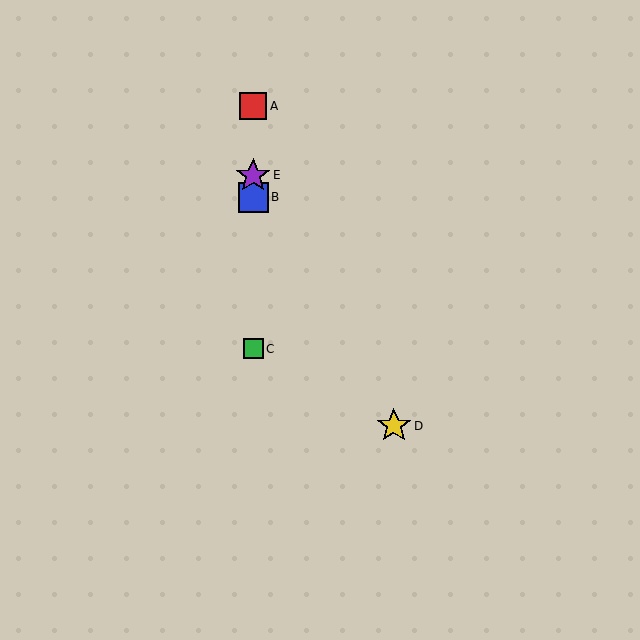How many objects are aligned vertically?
4 objects (A, B, C, E) are aligned vertically.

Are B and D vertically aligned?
No, B is at x≈253 and D is at x≈394.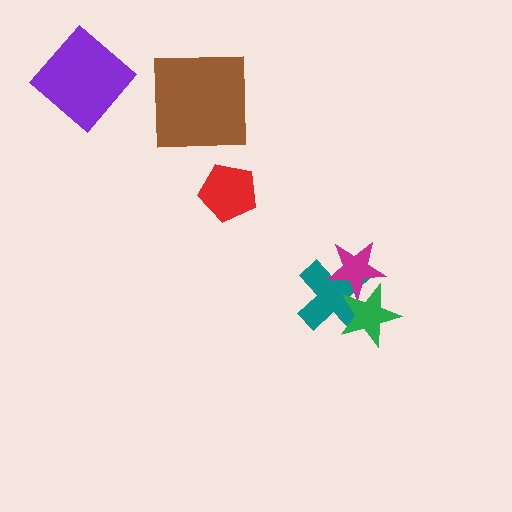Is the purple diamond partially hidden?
No, no other shape covers it.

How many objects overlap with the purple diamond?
0 objects overlap with the purple diamond.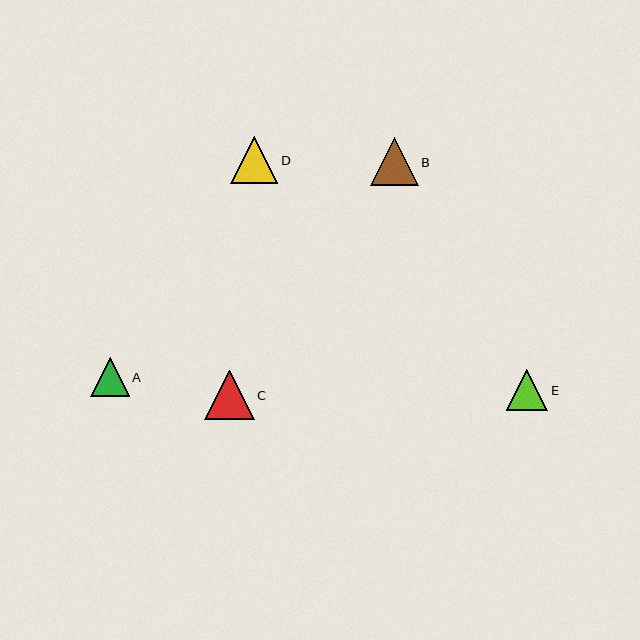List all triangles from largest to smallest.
From largest to smallest: C, B, D, E, A.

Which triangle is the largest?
Triangle C is the largest with a size of approximately 50 pixels.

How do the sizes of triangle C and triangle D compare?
Triangle C and triangle D are approximately the same size.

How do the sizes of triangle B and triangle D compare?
Triangle B and triangle D are approximately the same size.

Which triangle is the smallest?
Triangle A is the smallest with a size of approximately 39 pixels.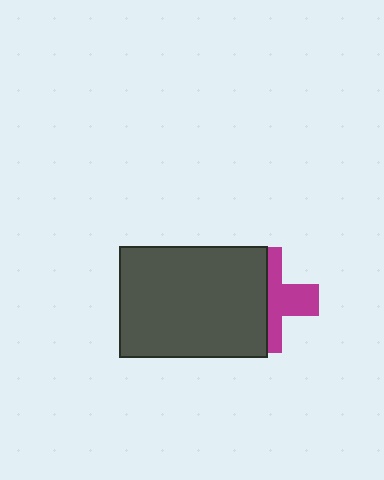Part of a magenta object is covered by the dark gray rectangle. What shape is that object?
It is a cross.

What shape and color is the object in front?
The object in front is a dark gray rectangle.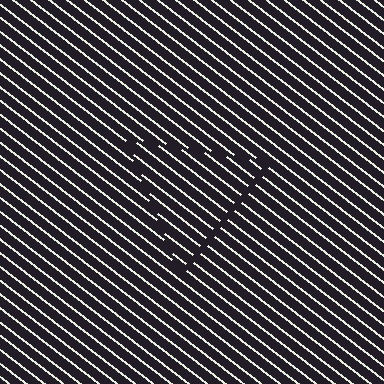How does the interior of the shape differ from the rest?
The interior of the shape contains the same grating, shifted by half a period — the contour is defined by the phase discontinuity where line-ends from the inner and outer gratings abut.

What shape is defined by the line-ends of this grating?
An illusory triangle. The interior of the shape contains the same grating, shifted by half a period — the contour is defined by the phase discontinuity where line-ends from the inner and outer gratings abut.